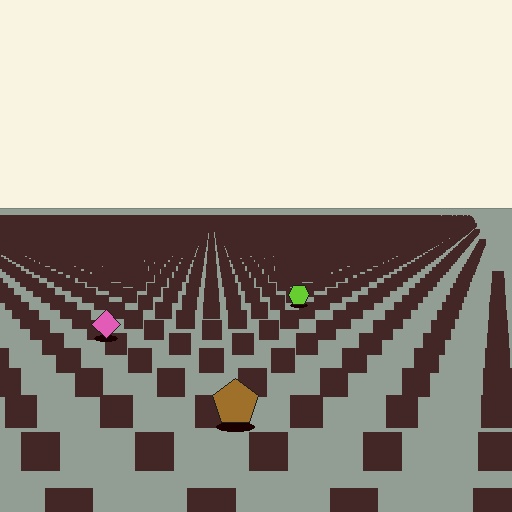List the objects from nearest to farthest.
From nearest to farthest: the brown pentagon, the pink diamond, the lime hexagon.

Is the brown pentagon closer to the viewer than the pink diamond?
Yes. The brown pentagon is closer — you can tell from the texture gradient: the ground texture is coarser near it.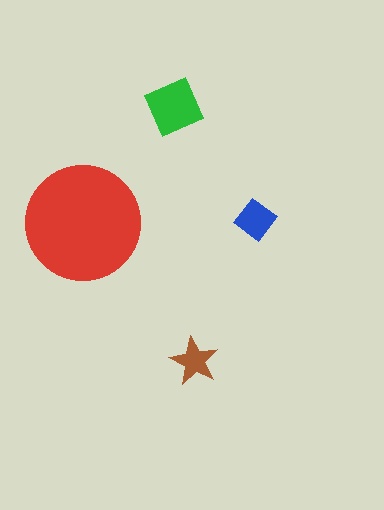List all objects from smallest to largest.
The brown star, the blue diamond, the green diamond, the red circle.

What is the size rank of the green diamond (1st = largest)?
2nd.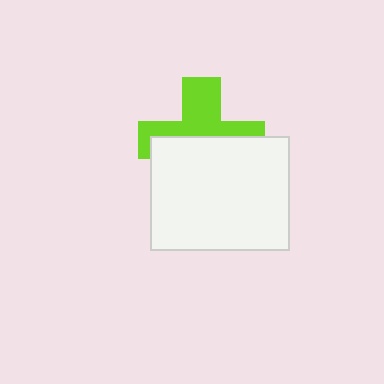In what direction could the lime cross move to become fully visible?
The lime cross could move up. That would shift it out from behind the white rectangle entirely.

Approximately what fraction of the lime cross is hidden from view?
Roughly 54% of the lime cross is hidden behind the white rectangle.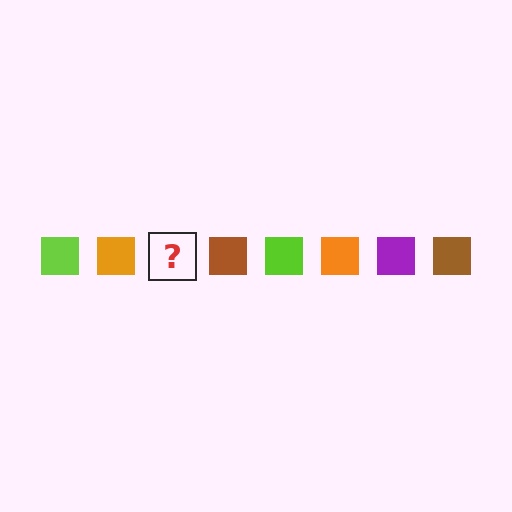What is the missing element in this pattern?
The missing element is a purple square.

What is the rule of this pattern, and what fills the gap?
The rule is that the pattern cycles through lime, orange, purple, brown squares. The gap should be filled with a purple square.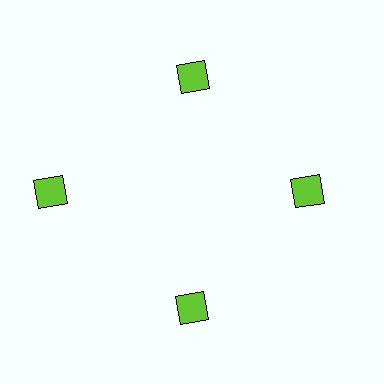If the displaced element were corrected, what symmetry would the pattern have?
It would have 4-fold rotational symmetry — the pattern would map onto itself every 90 degrees.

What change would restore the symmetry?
The symmetry would be restored by moving it inward, back onto the ring so that all 4 diamonds sit at equal angles and equal distance from the center.